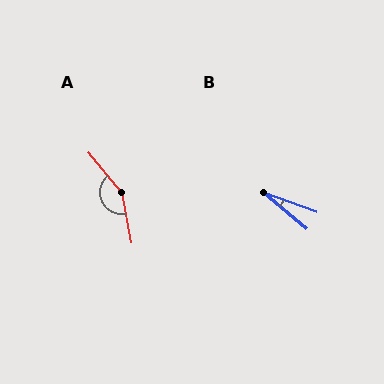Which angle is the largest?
A, at approximately 151 degrees.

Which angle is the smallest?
B, at approximately 20 degrees.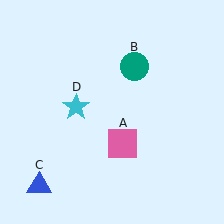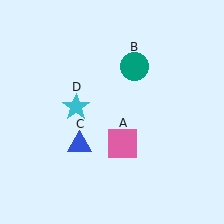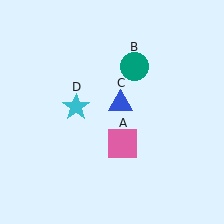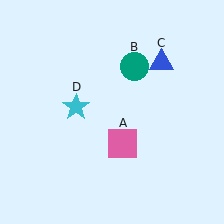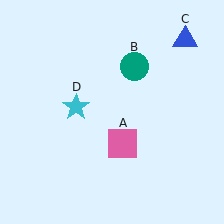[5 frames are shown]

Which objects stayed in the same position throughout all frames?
Pink square (object A) and teal circle (object B) and cyan star (object D) remained stationary.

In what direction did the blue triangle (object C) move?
The blue triangle (object C) moved up and to the right.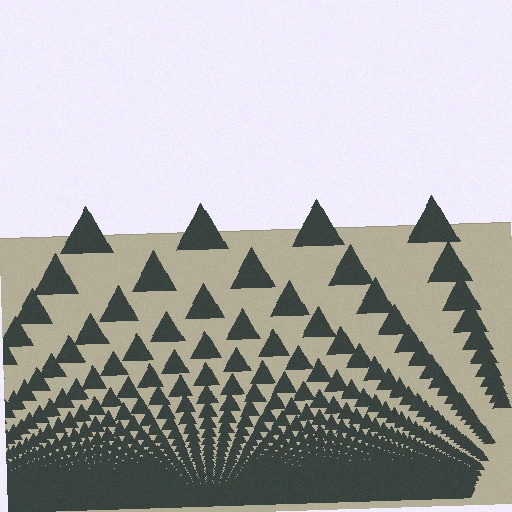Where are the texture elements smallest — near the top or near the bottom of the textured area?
Near the bottom.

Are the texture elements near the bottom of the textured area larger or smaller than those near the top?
Smaller. The gradient is inverted — elements near the bottom are smaller and denser.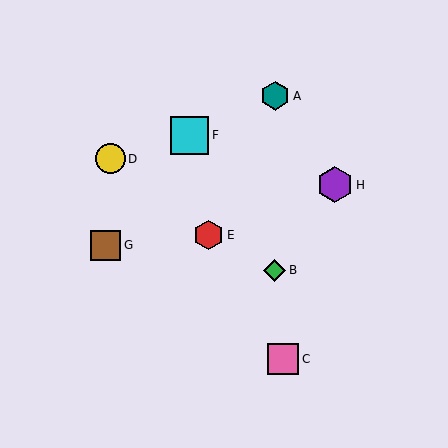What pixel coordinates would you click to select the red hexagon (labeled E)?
Click at (209, 235) to select the red hexagon E.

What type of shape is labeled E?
Shape E is a red hexagon.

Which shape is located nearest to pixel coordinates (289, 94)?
The teal hexagon (labeled A) at (275, 96) is nearest to that location.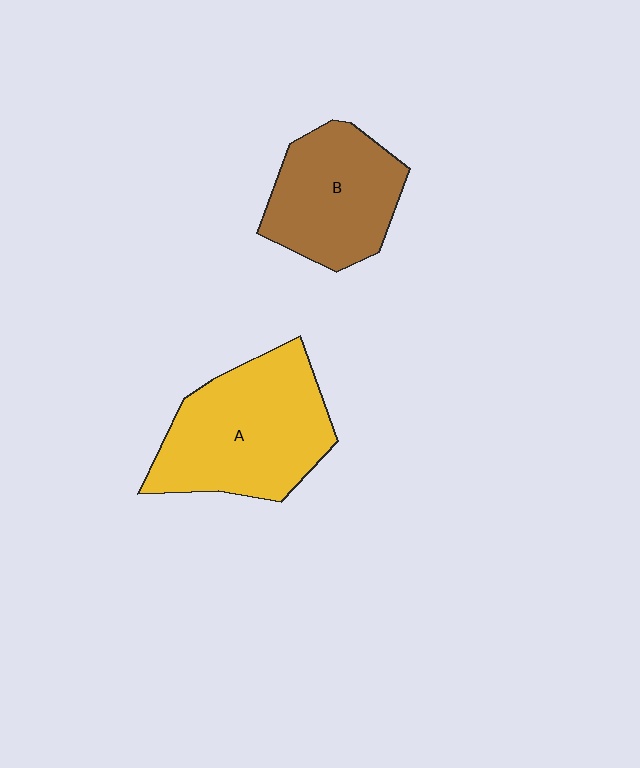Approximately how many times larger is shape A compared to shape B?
Approximately 1.3 times.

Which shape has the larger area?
Shape A (yellow).